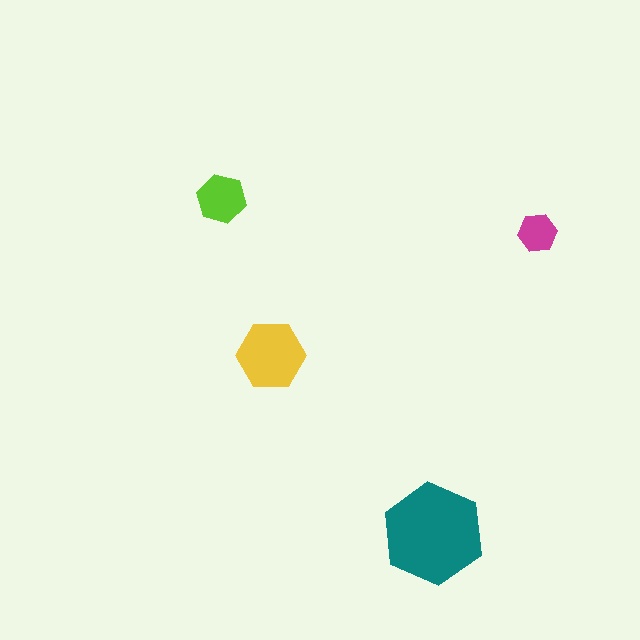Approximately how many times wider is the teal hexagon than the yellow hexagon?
About 1.5 times wider.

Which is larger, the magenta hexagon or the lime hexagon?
The lime one.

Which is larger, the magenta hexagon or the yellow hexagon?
The yellow one.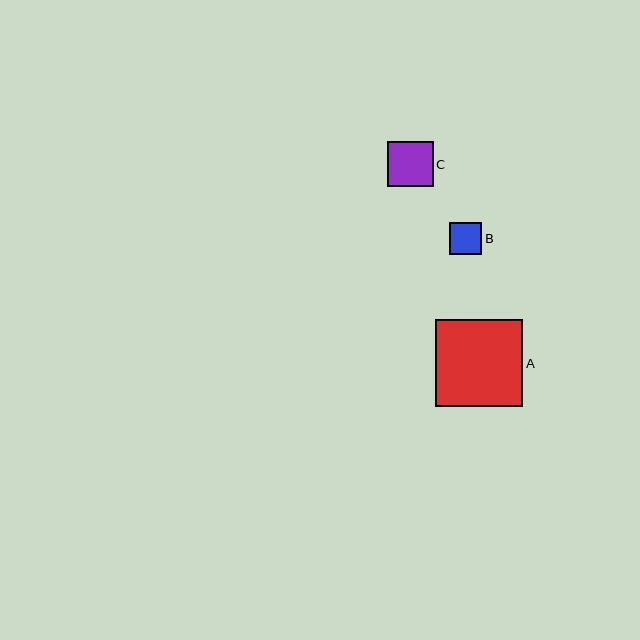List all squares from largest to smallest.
From largest to smallest: A, C, B.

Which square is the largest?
Square A is the largest with a size of approximately 87 pixels.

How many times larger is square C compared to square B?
Square C is approximately 1.4 times the size of square B.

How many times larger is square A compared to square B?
Square A is approximately 2.7 times the size of square B.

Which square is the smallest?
Square B is the smallest with a size of approximately 32 pixels.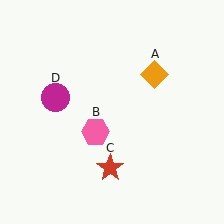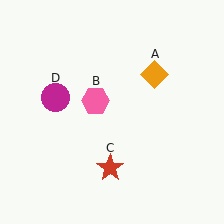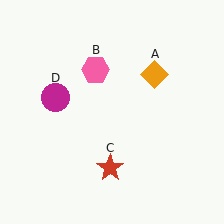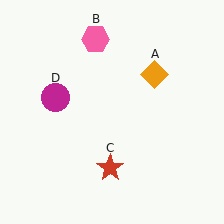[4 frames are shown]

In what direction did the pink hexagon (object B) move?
The pink hexagon (object B) moved up.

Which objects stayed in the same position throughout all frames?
Orange diamond (object A) and red star (object C) and magenta circle (object D) remained stationary.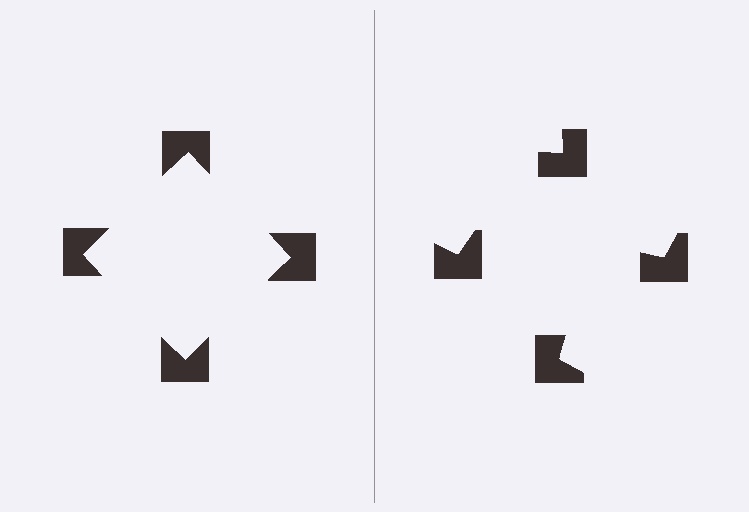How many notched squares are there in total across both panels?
8 — 4 on each side.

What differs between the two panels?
The notched squares are positioned identically on both sides; only the wedge orientations differ. On the left they align to a square; on the right they are misaligned.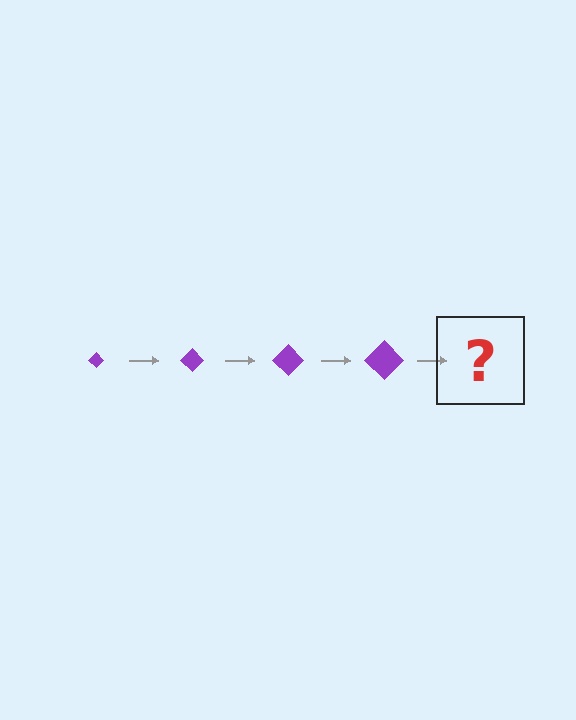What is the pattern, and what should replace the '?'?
The pattern is that the diamond gets progressively larger each step. The '?' should be a purple diamond, larger than the previous one.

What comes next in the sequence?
The next element should be a purple diamond, larger than the previous one.